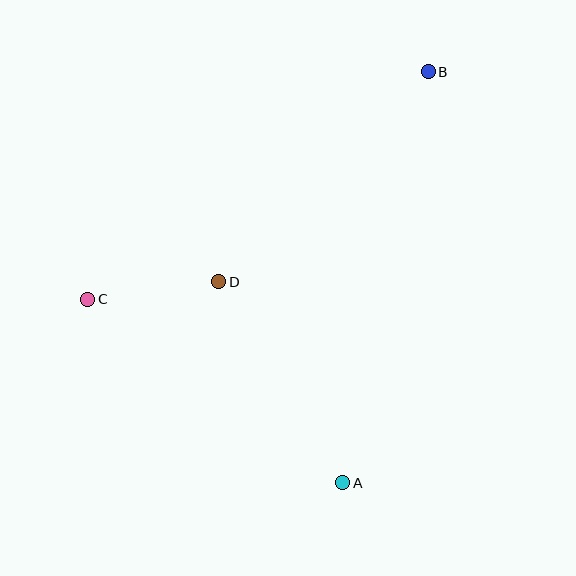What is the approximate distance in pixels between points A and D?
The distance between A and D is approximately 236 pixels.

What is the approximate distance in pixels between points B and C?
The distance between B and C is approximately 410 pixels.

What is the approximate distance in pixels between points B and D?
The distance between B and D is approximately 297 pixels.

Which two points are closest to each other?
Points C and D are closest to each other.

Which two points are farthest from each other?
Points A and B are farthest from each other.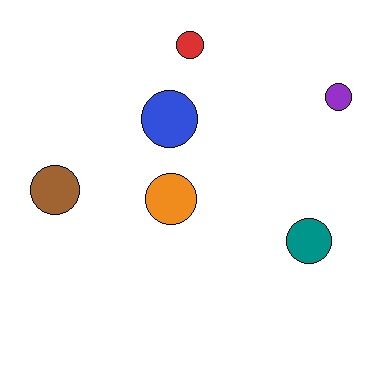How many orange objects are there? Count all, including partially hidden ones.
There is 1 orange object.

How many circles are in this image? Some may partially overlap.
There are 6 circles.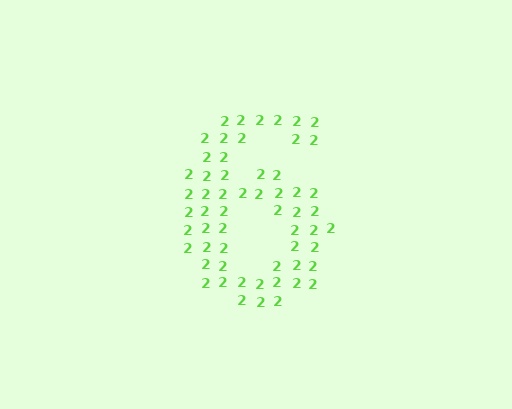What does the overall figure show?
The overall figure shows the digit 6.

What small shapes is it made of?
It is made of small digit 2's.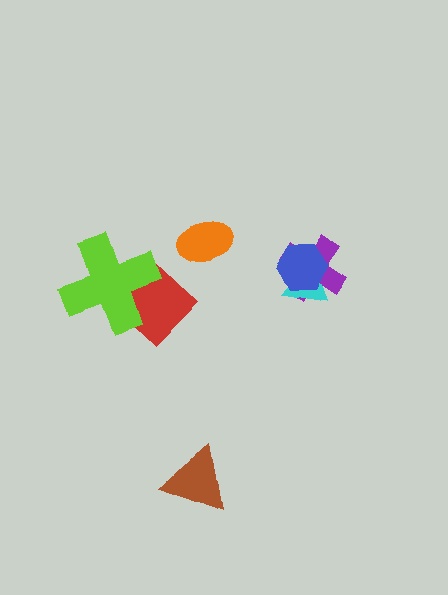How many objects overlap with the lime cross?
1 object overlaps with the lime cross.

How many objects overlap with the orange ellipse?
0 objects overlap with the orange ellipse.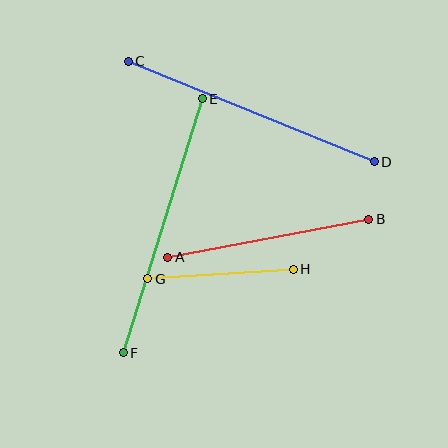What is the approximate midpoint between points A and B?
The midpoint is at approximately (268, 238) pixels.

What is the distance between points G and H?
The distance is approximately 146 pixels.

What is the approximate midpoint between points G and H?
The midpoint is at approximately (220, 274) pixels.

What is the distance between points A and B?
The distance is approximately 205 pixels.